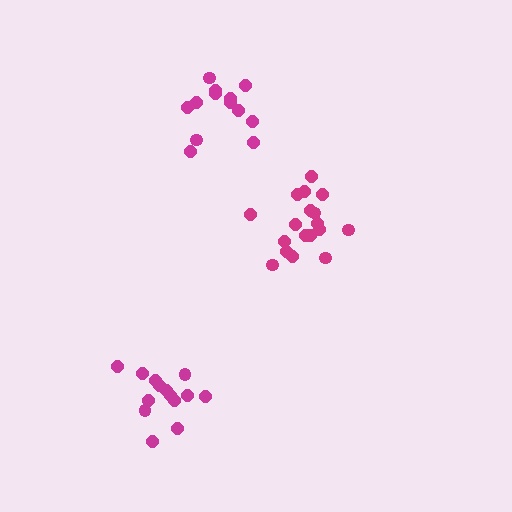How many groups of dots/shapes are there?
There are 3 groups.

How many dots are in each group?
Group 1: 18 dots, Group 2: 14 dots, Group 3: 13 dots (45 total).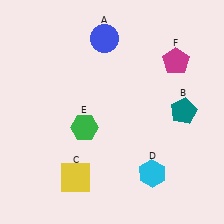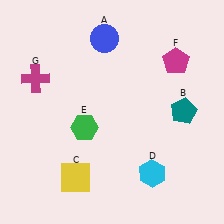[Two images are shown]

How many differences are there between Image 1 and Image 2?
There is 1 difference between the two images.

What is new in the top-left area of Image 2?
A magenta cross (G) was added in the top-left area of Image 2.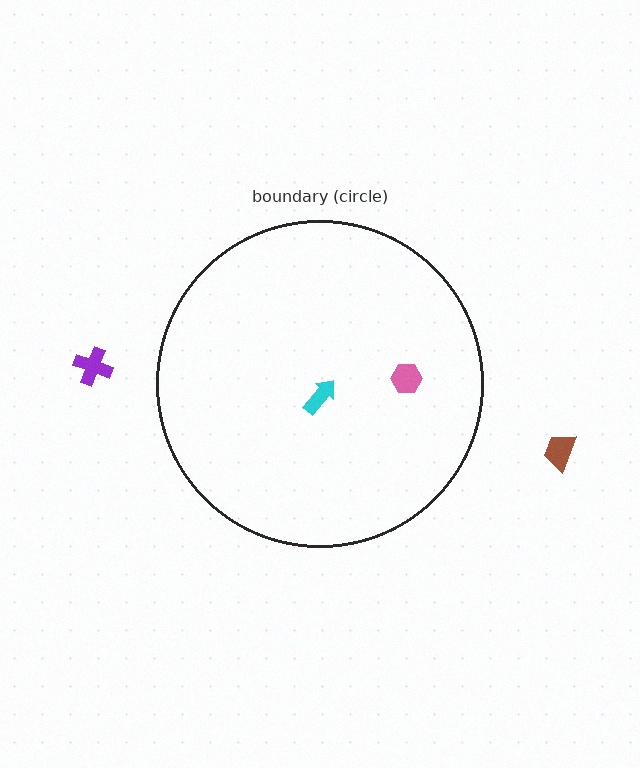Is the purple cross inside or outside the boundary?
Outside.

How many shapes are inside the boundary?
2 inside, 2 outside.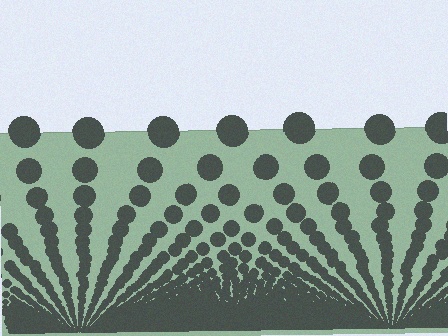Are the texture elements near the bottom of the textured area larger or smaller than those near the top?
Smaller. The gradient is inverted — elements near the bottom are smaller and denser.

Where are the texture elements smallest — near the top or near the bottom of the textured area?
Near the bottom.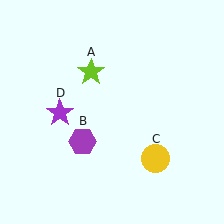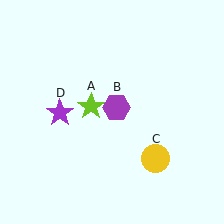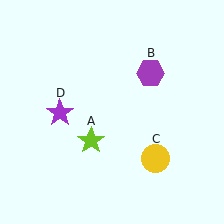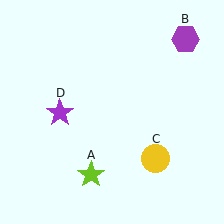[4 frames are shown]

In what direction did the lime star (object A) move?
The lime star (object A) moved down.